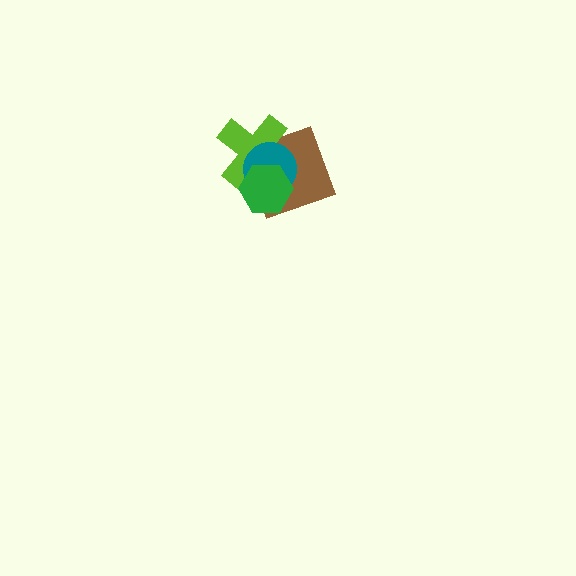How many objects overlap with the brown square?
3 objects overlap with the brown square.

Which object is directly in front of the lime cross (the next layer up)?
The teal circle is directly in front of the lime cross.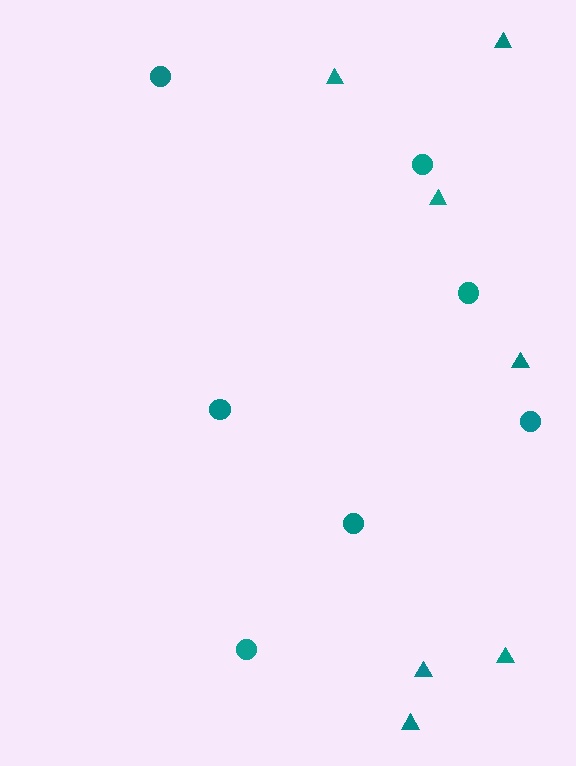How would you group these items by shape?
There are 2 groups: one group of circles (7) and one group of triangles (7).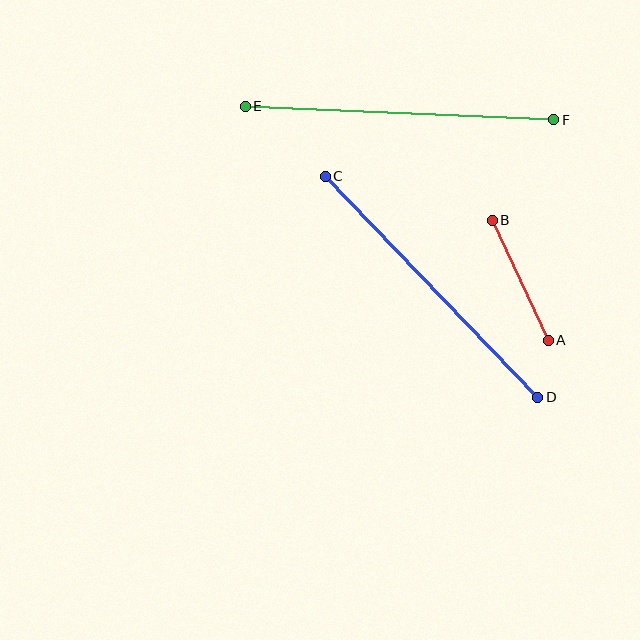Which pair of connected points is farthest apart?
Points E and F are farthest apart.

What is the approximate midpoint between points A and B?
The midpoint is at approximately (520, 280) pixels.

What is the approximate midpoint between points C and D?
The midpoint is at approximately (431, 287) pixels.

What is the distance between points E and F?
The distance is approximately 309 pixels.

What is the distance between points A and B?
The distance is approximately 133 pixels.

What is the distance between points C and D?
The distance is approximately 307 pixels.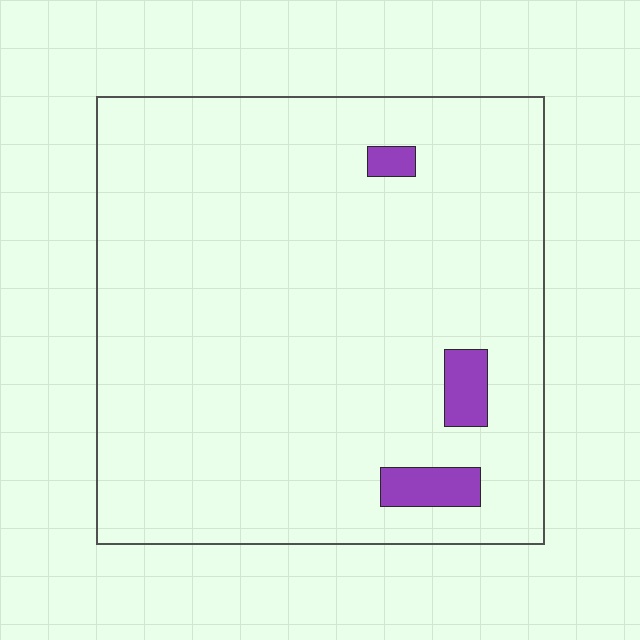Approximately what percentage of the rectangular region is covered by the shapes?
Approximately 5%.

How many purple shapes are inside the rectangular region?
3.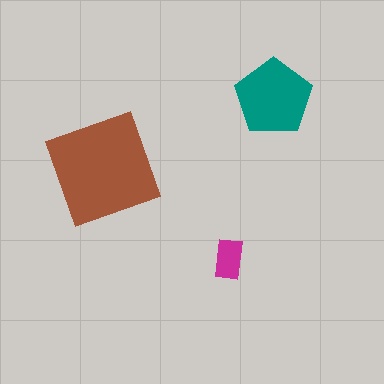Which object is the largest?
The brown square.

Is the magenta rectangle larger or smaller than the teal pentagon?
Smaller.